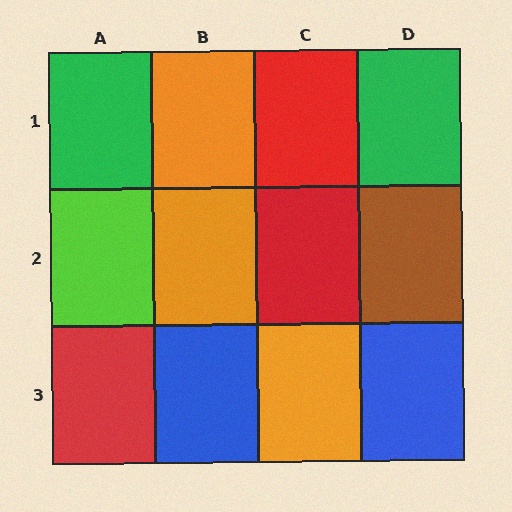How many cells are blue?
2 cells are blue.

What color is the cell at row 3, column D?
Blue.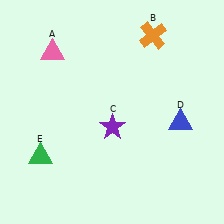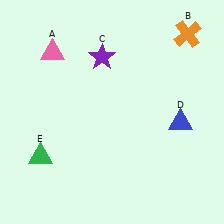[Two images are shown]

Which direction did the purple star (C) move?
The purple star (C) moved up.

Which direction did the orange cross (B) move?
The orange cross (B) moved right.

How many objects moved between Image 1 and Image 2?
2 objects moved between the two images.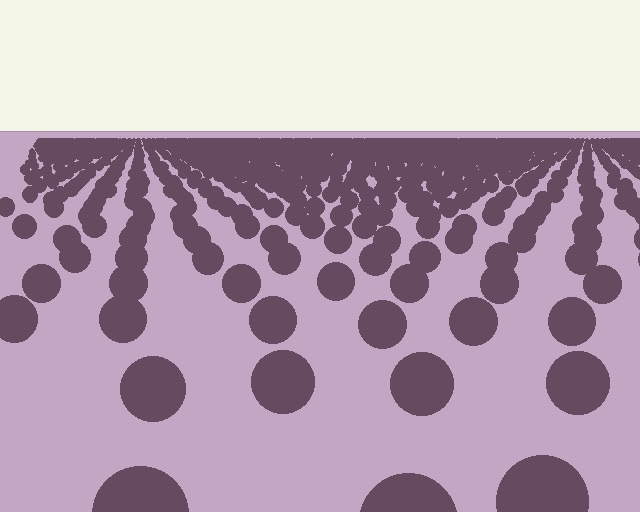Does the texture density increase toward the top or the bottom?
Density increases toward the top.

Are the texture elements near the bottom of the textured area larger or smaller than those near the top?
Larger. Near the bottom, elements are closer to the viewer and appear at a bigger on-screen size.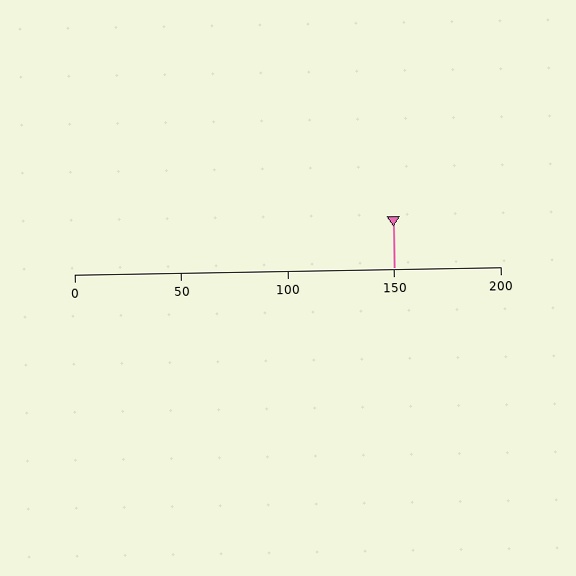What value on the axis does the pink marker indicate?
The marker indicates approximately 150.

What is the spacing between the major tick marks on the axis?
The major ticks are spaced 50 apart.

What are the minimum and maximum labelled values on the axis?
The axis runs from 0 to 200.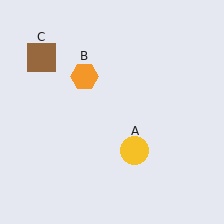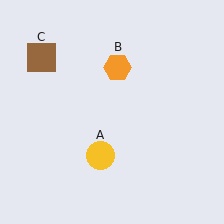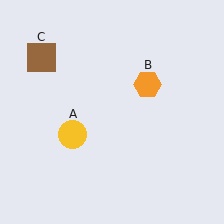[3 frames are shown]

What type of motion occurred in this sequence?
The yellow circle (object A), orange hexagon (object B) rotated clockwise around the center of the scene.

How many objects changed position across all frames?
2 objects changed position: yellow circle (object A), orange hexagon (object B).